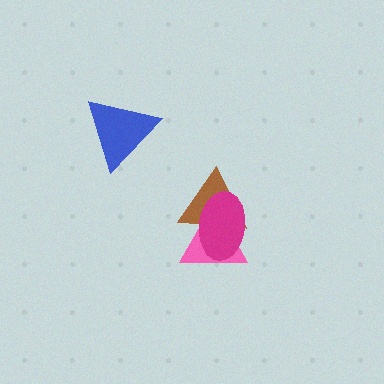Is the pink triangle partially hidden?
Yes, it is partially covered by another shape.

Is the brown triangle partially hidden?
Yes, it is partially covered by another shape.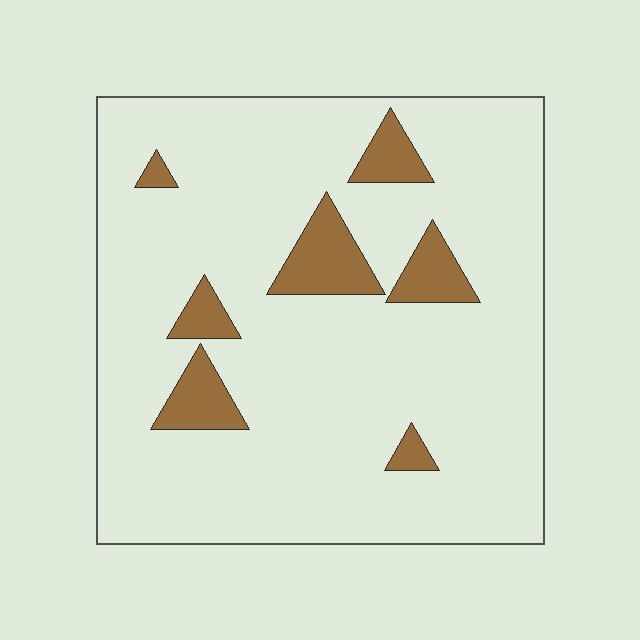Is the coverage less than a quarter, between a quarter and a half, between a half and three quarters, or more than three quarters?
Less than a quarter.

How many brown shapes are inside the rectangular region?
7.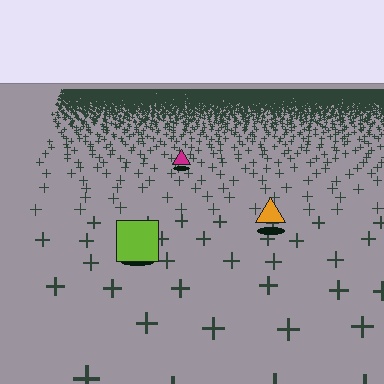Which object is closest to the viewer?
The lime square is closest. The texture marks near it are larger and more spread out.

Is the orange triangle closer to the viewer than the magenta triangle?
Yes. The orange triangle is closer — you can tell from the texture gradient: the ground texture is coarser near it.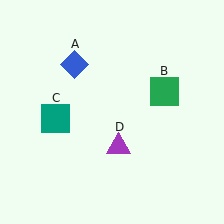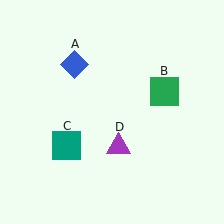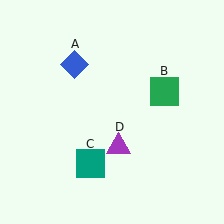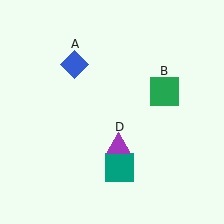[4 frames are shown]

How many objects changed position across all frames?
1 object changed position: teal square (object C).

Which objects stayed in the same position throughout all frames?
Blue diamond (object A) and green square (object B) and purple triangle (object D) remained stationary.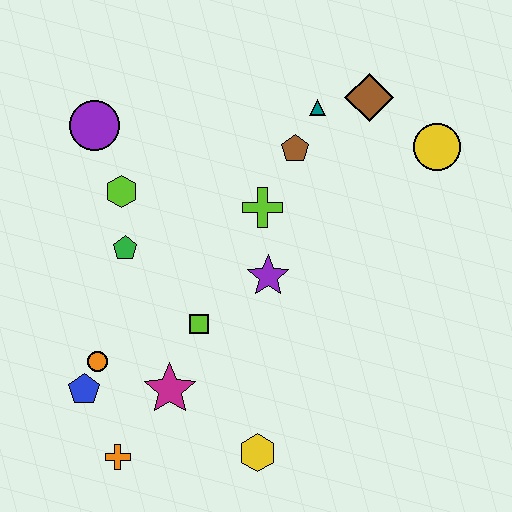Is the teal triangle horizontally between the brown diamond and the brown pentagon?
Yes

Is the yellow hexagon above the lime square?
No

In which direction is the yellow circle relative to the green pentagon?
The yellow circle is to the right of the green pentagon.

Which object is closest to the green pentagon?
The lime hexagon is closest to the green pentagon.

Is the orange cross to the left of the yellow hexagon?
Yes